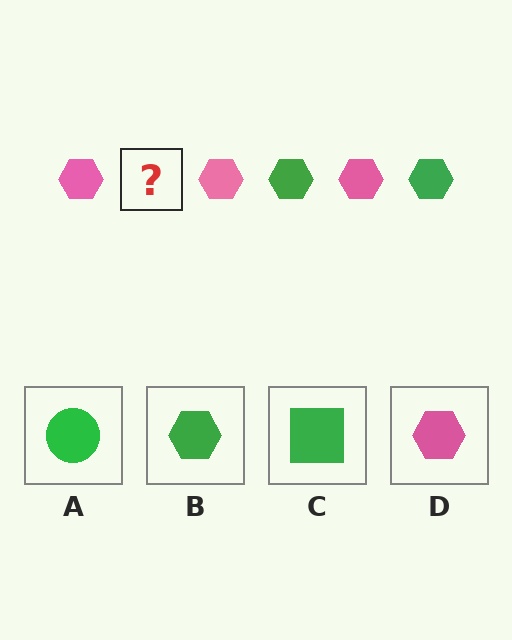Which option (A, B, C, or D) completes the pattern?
B.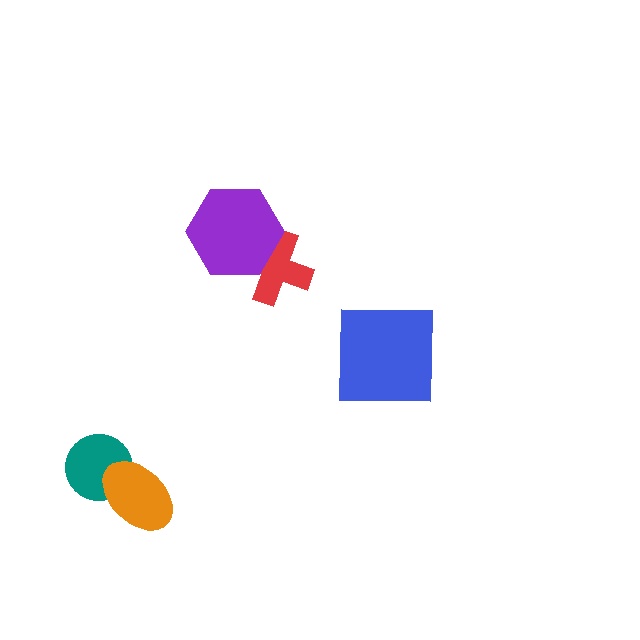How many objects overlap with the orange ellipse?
1 object overlaps with the orange ellipse.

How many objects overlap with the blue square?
0 objects overlap with the blue square.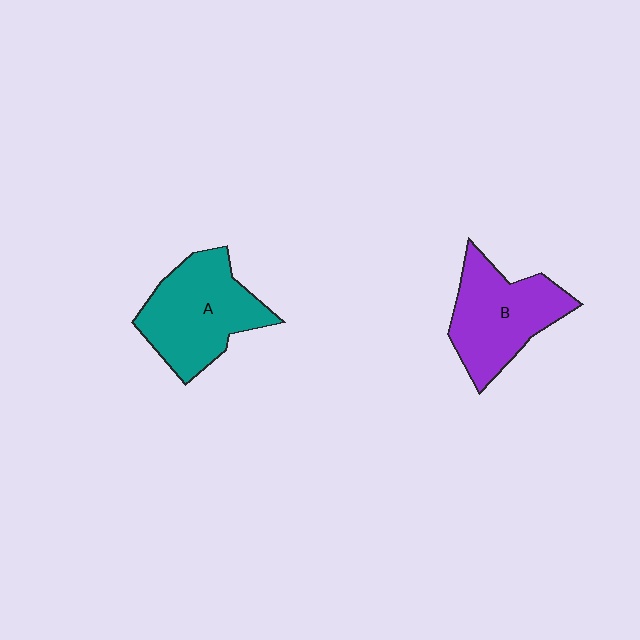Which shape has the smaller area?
Shape B (purple).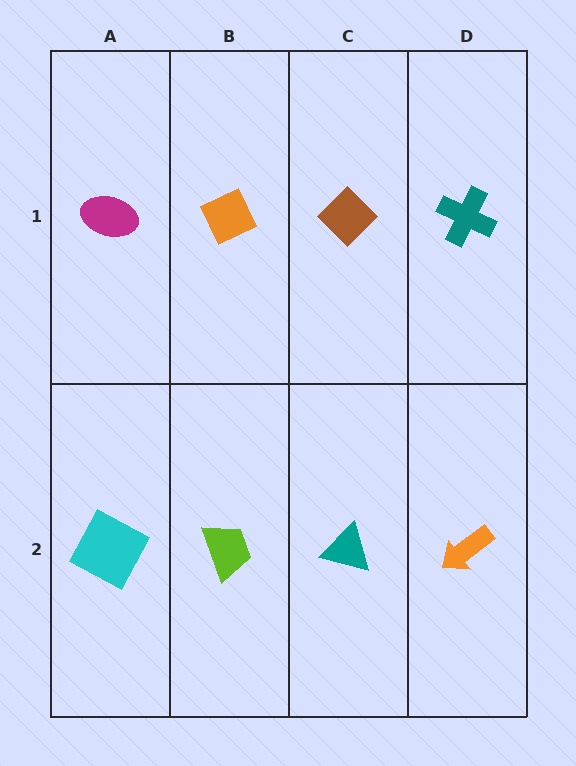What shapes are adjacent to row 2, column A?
A magenta ellipse (row 1, column A), a lime trapezoid (row 2, column B).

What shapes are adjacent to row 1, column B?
A lime trapezoid (row 2, column B), a magenta ellipse (row 1, column A), a brown diamond (row 1, column C).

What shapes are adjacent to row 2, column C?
A brown diamond (row 1, column C), a lime trapezoid (row 2, column B), an orange arrow (row 2, column D).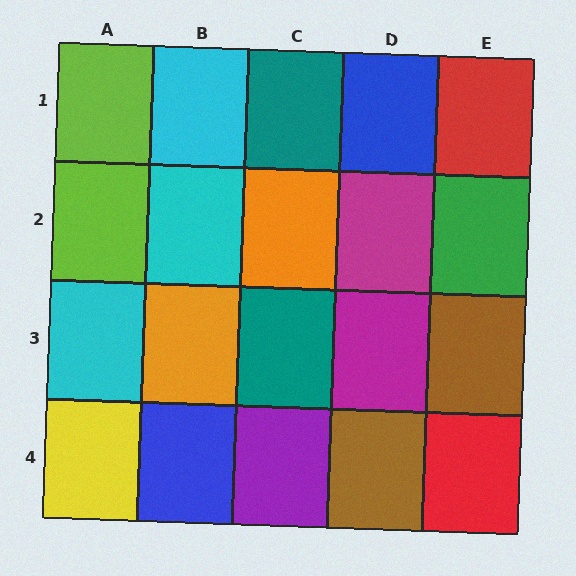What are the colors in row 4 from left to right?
Yellow, blue, purple, brown, red.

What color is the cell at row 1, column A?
Lime.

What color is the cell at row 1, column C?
Teal.